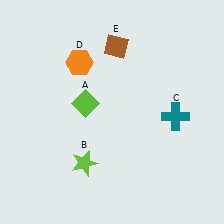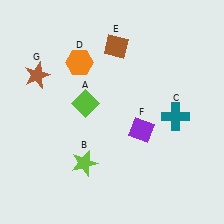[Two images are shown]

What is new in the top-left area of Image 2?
A brown star (G) was added in the top-left area of Image 2.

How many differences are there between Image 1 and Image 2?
There are 2 differences between the two images.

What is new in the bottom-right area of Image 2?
A purple diamond (F) was added in the bottom-right area of Image 2.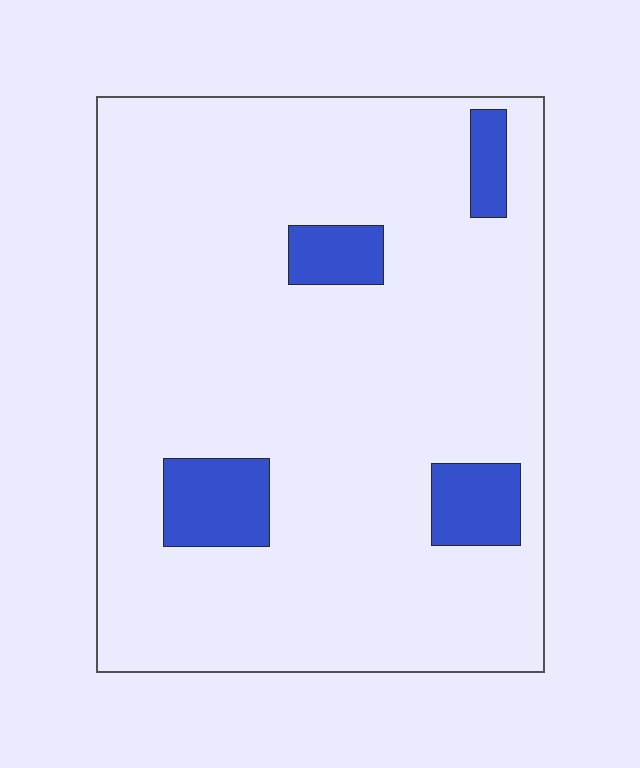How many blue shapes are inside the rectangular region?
4.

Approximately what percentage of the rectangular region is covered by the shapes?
Approximately 10%.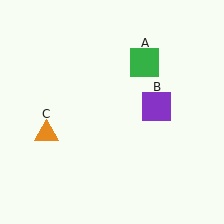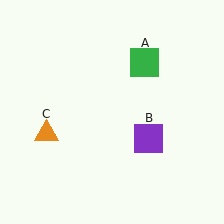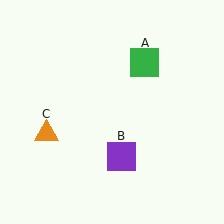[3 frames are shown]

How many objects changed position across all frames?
1 object changed position: purple square (object B).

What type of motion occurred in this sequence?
The purple square (object B) rotated clockwise around the center of the scene.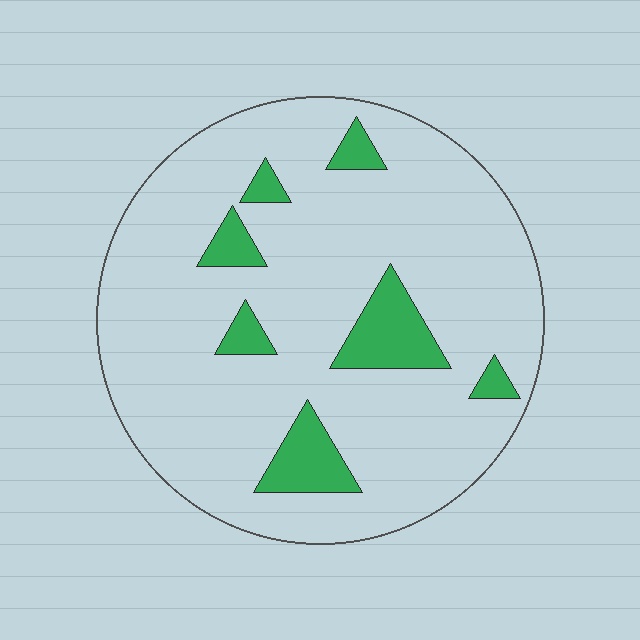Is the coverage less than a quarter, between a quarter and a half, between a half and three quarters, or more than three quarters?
Less than a quarter.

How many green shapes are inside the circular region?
7.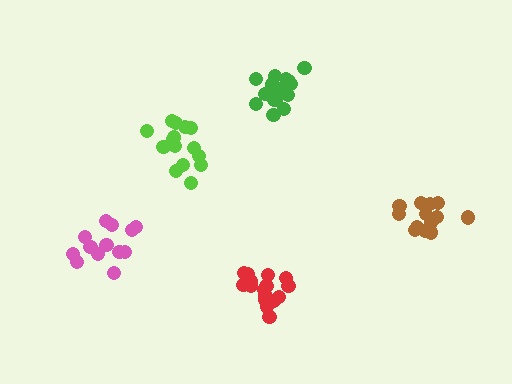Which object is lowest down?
The red cluster is bottommost.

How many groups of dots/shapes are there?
There are 5 groups.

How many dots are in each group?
Group 1: 13 dots, Group 2: 18 dots, Group 3: 13 dots, Group 4: 19 dots, Group 5: 15 dots (78 total).